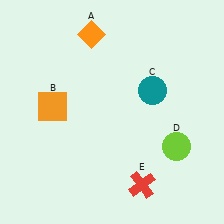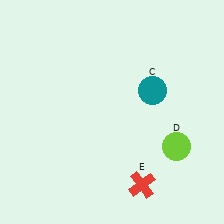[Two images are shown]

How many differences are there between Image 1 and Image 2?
There are 2 differences between the two images.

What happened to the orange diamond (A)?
The orange diamond (A) was removed in Image 2. It was in the top-left area of Image 1.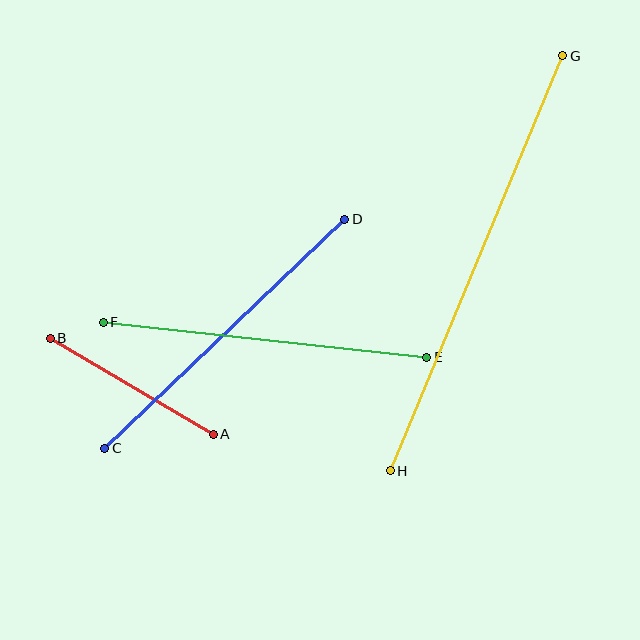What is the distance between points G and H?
The distance is approximately 450 pixels.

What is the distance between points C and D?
The distance is approximately 332 pixels.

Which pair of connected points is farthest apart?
Points G and H are farthest apart.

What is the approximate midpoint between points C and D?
The midpoint is at approximately (225, 334) pixels.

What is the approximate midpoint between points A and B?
The midpoint is at approximately (132, 386) pixels.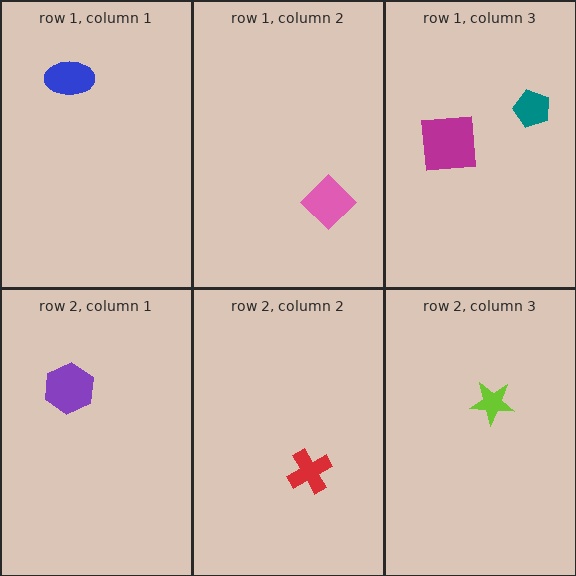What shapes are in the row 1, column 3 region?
The teal pentagon, the magenta square.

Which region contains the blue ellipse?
The row 1, column 1 region.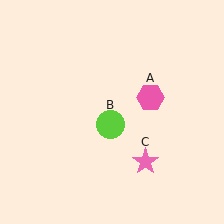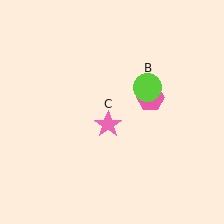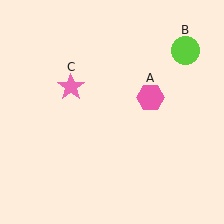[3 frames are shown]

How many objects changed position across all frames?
2 objects changed position: lime circle (object B), pink star (object C).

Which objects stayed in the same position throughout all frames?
Pink hexagon (object A) remained stationary.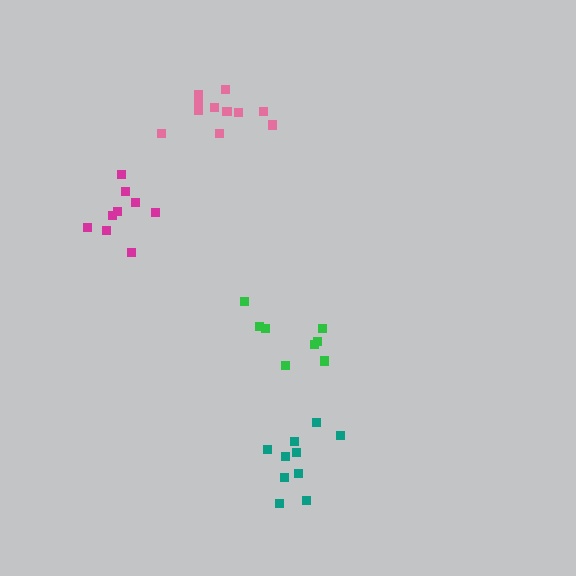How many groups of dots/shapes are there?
There are 4 groups.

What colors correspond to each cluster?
The clusters are colored: teal, green, pink, magenta.